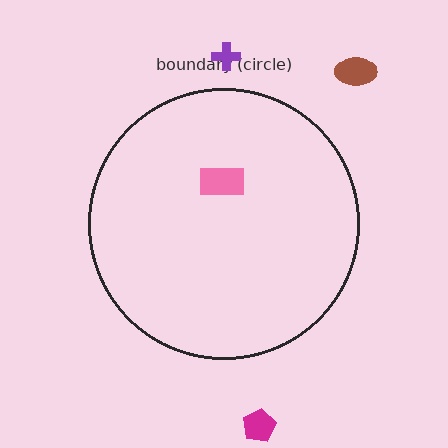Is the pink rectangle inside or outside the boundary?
Inside.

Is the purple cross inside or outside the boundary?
Outside.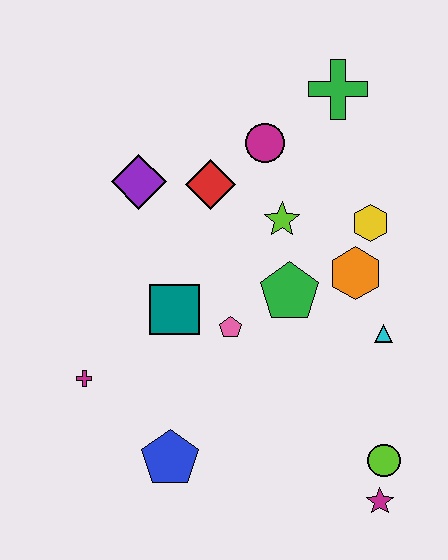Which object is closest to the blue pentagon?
The magenta cross is closest to the blue pentagon.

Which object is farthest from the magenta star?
The green cross is farthest from the magenta star.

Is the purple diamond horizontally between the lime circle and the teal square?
No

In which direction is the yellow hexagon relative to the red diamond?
The yellow hexagon is to the right of the red diamond.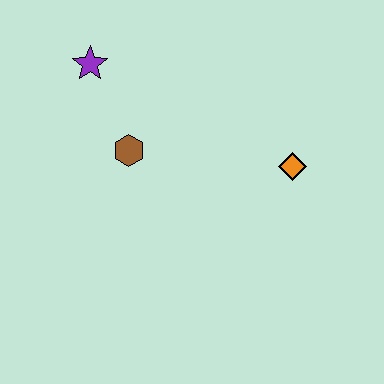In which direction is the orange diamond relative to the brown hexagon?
The orange diamond is to the right of the brown hexagon.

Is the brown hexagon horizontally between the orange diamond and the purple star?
Yes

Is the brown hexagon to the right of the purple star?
Yes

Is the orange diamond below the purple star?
Yes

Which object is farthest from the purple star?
The orange diamond is farthest from the purple star.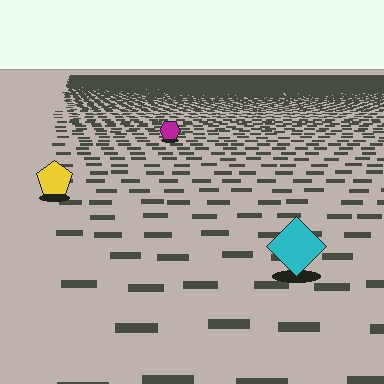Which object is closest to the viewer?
The cyan diamond is closest. The texture marks near it are larger and more spread out.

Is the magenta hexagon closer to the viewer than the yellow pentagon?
No. The yellow pentagon is closer — you can tell from the texture gradient: the ground texture is coarser near it.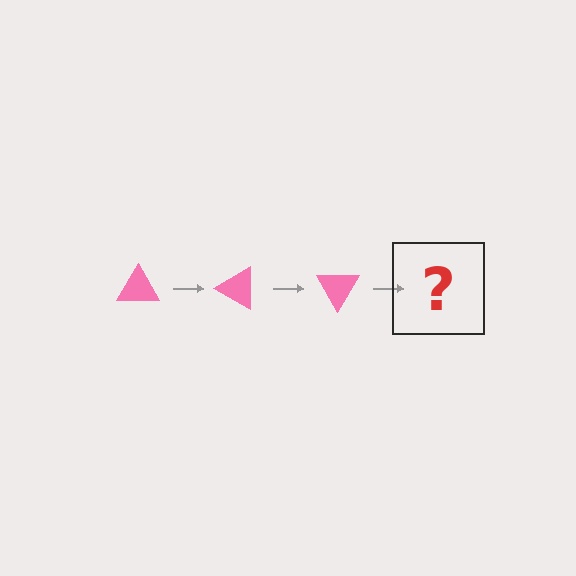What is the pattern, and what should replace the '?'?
The pattern is that the triangle rotates 30 degrees each step. The '?' should be a pink triangle rotated 90 degrees.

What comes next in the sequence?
The next element should be a pink triangle rotated 90 degrees.